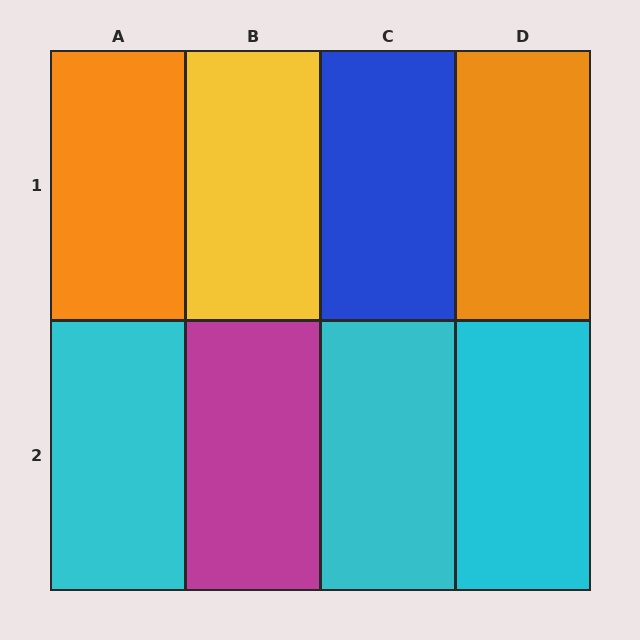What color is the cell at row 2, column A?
Cyan.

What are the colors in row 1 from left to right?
Orange, yellow, blue, orange.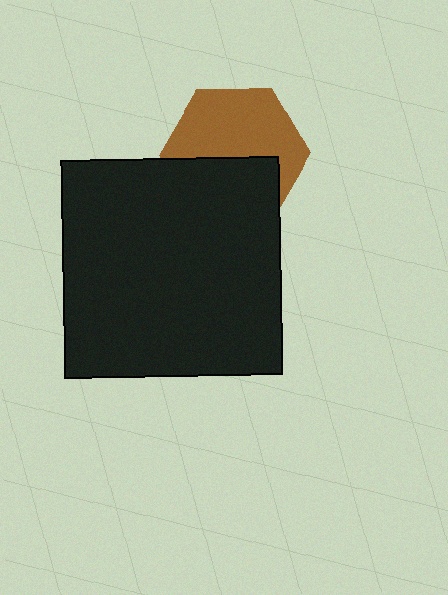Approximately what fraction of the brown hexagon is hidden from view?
Roughly 42% of the brown hexagon is hidden behind the black square.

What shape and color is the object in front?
The object in front is a black square.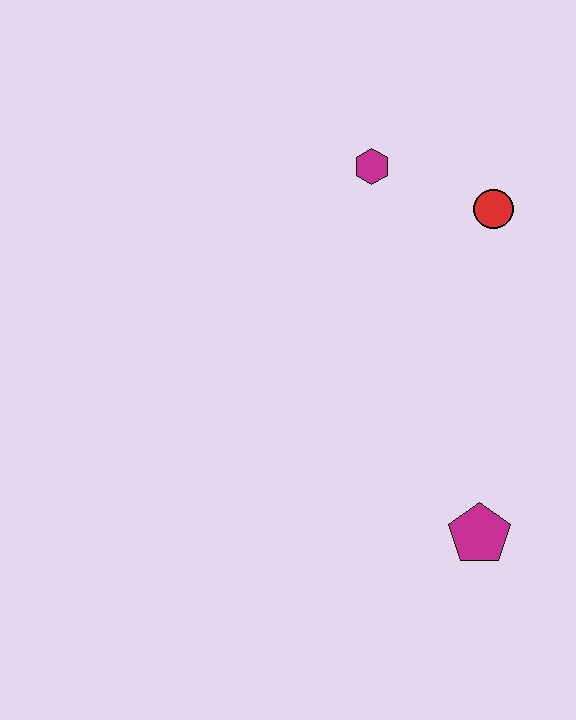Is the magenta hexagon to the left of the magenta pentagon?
Yes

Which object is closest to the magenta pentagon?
The red circle is closest to the magenta pentagon.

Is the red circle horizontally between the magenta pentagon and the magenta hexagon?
No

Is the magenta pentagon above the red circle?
No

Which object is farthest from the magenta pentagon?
The magenta hexagon is farthest from the magenta pentagon.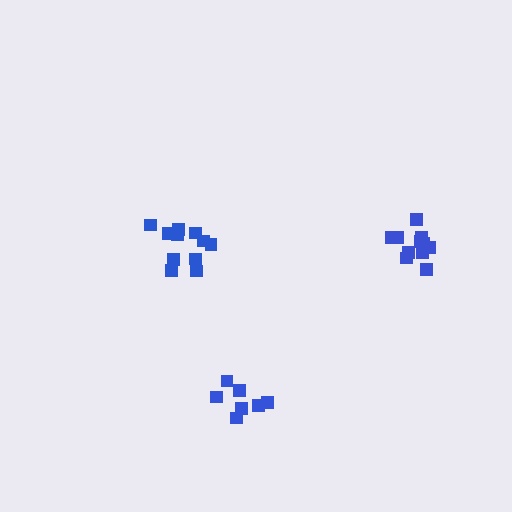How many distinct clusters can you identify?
There are 3 distinct clusters.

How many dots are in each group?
Group 1: 11 dots, Group 2: 7 dots, Group 3: 11 dots (29 total).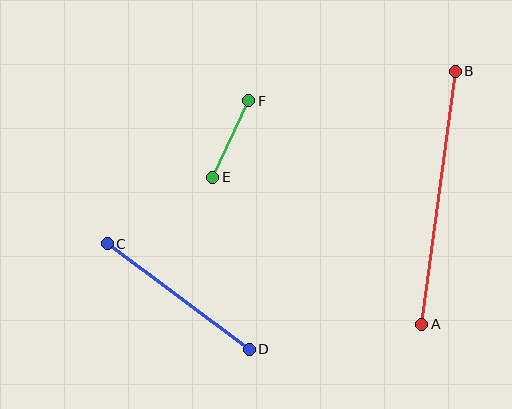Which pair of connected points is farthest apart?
Points A and B are farthest apart.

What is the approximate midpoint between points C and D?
The midpoint is at approximately (178, 296) pixels.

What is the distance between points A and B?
The distance is approximately 255 pixels.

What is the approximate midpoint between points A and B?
The midpoint is at approximately (439, 198) pixels.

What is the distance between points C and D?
The distance is approximately 177 pixels.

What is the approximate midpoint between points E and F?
The midpoint is at approximately (231, 139) pixels.